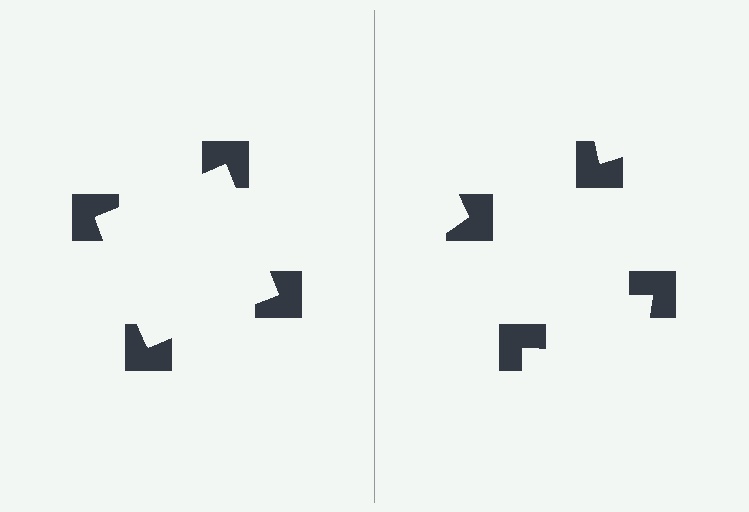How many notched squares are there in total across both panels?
8 — 4 on each side.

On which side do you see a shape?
An illusory square appears on the left side. On the right side the wedge cuts are rotated, so no coherent shape forms.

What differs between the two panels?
The notched squares are positioned identically on both sides; only the wedge orientations differ. On the left they align to a square; on the right they are misaligned.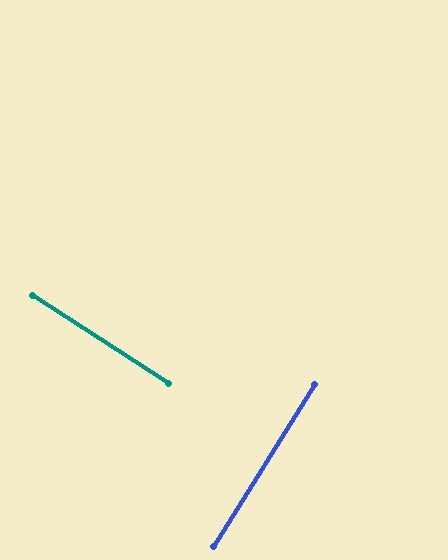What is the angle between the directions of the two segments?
Approximately 89 degrees.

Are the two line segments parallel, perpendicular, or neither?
Perpendicular — they meet at approximately 89°.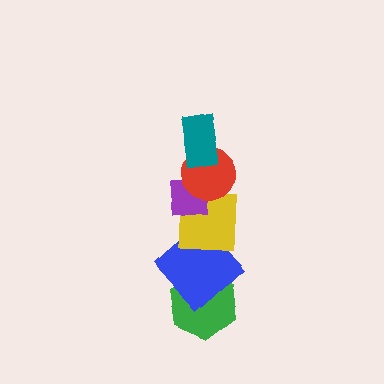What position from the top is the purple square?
The purple square is 3rd from the top.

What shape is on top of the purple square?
The red circle is on top of the purple square.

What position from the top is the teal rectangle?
The teal rectangle is 1st from the top.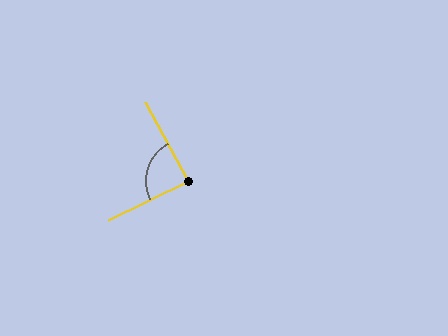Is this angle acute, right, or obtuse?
It is approximately a right angle.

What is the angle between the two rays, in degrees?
Approximately 88 degrees.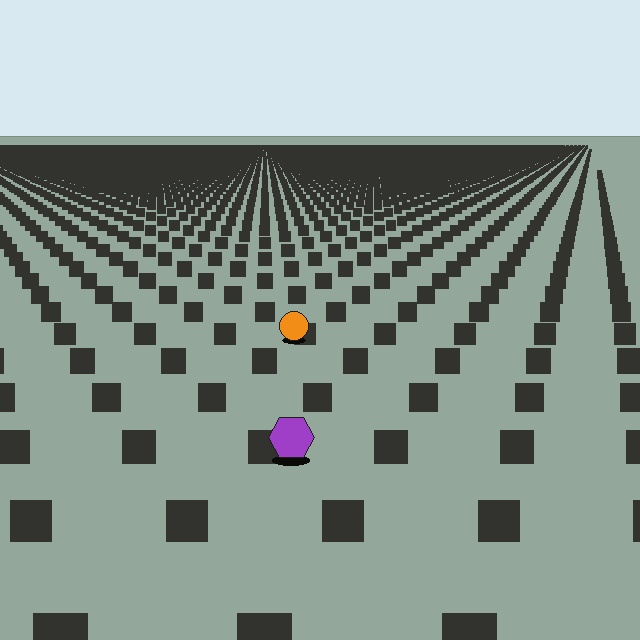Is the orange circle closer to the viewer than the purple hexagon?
No. The purple hexagon is closer — you can tell from the texture gradient: the ground texture is coarser near it.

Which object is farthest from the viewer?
The orange circle is farthest from the viewer. It appears smaller and the ground texture around it is denser.